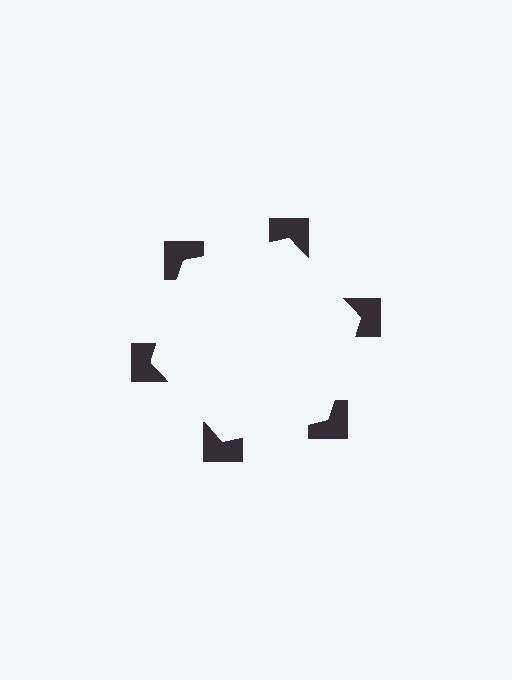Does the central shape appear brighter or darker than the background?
It typically appears slightly brighter than the background, even though no actual brightness change is drawn.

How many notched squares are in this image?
There are 6 — one at each vertex of the illusory hexagon.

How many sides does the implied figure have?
6 sides.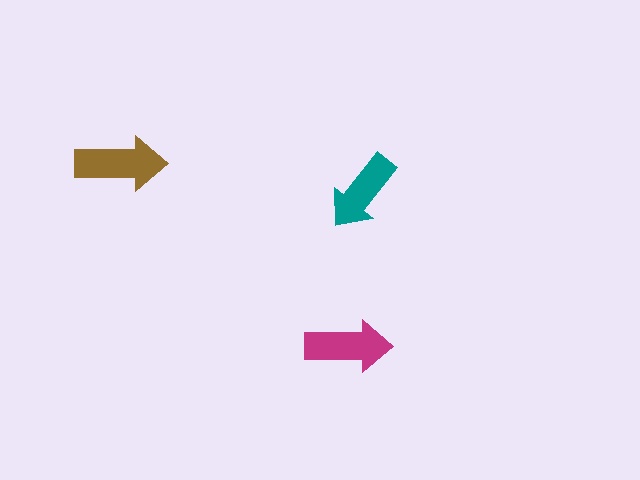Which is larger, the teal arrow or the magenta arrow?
The magenta one.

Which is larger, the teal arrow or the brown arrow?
The brown one.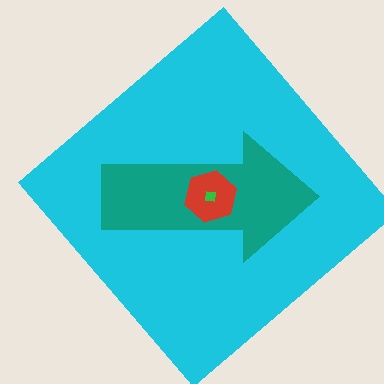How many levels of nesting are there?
4.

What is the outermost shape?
The cyan diamond.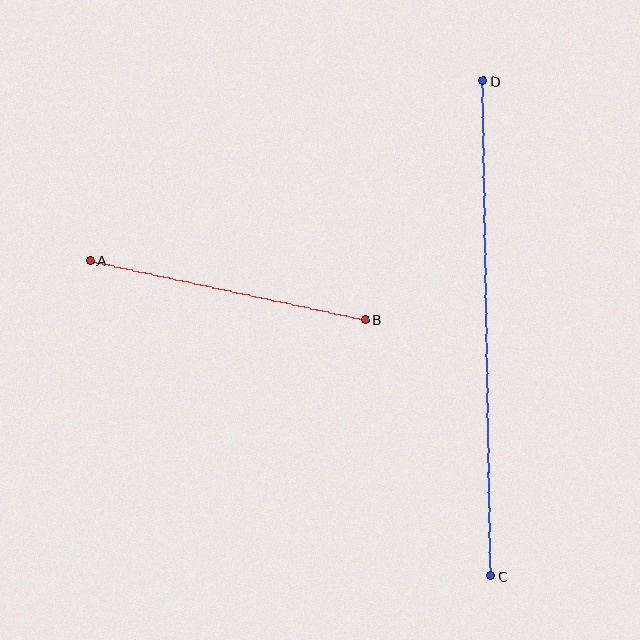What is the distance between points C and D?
The distance is approximately 495 pixels.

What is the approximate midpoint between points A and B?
The midpoint is at approximately (228, 290) pixels.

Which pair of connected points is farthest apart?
Points C and D are farthest apart.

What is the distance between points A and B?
The distance is approximately 281 pixels.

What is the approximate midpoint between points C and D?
The midpoint is at approximately (487, 328) pixels.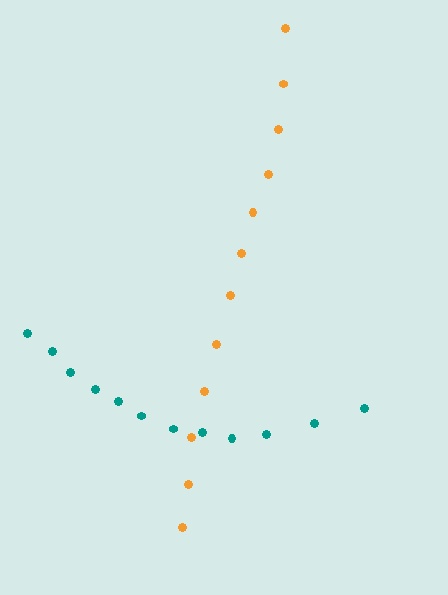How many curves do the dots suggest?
There are 2 distinct paths.